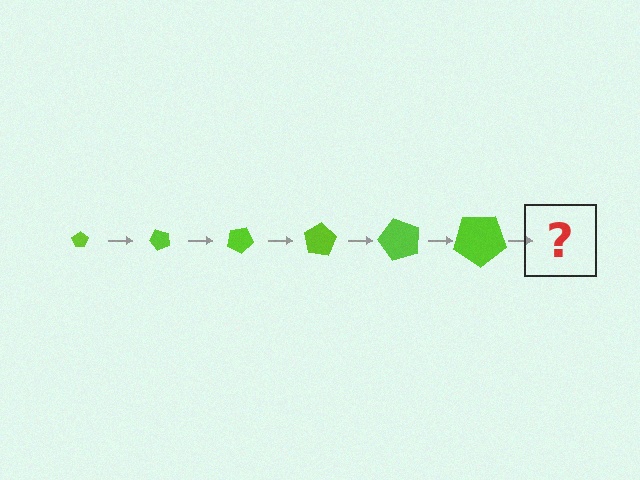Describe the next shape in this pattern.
It should be a pentagon, larger than the previous one and rotated 300 degrees from the start.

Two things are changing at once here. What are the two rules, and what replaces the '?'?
The two rules are that the pentagon grows larger each step and it rotates 50 degrees each step. The '?' should be a pentagon, larger than the previous one and rotated 300 degrees from the start.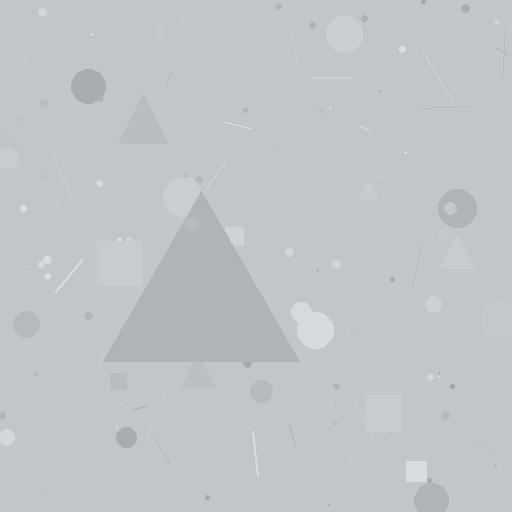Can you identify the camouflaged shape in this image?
The camouflaged shape is a triangle.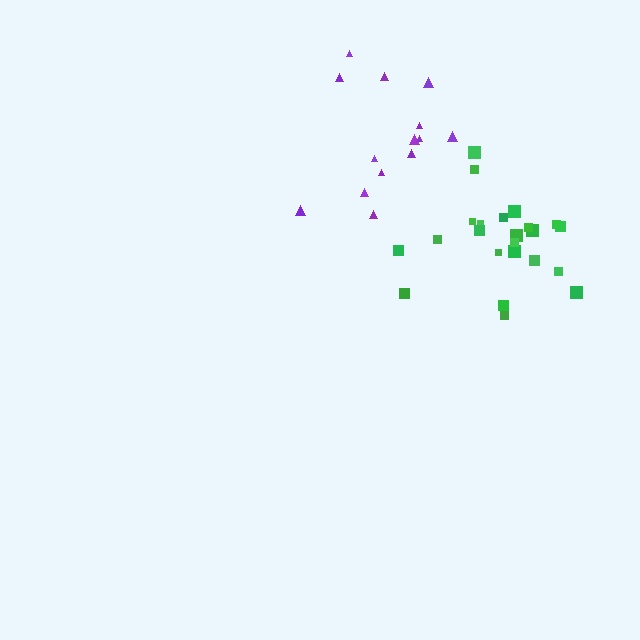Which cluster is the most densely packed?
Green.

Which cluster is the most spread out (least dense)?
Purple.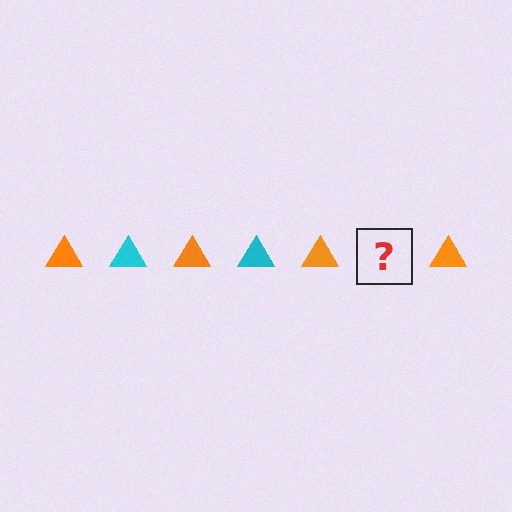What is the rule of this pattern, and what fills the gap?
The rule is that the pattern cycles through orange, cyan triangles. The gap should be filled with a cyan triangle.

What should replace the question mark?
The question mark should be replaced with a cyan triangle.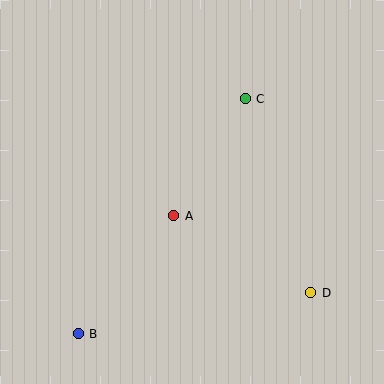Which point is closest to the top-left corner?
Point C is closest to the top-left corner.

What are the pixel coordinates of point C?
Point C is at (245, 99).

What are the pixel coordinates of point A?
Point A is at (173, 216).